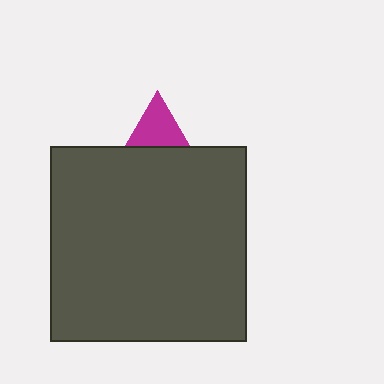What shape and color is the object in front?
The object in front is a dark gray rectangle.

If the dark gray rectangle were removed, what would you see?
You would see the complete magenta triangle.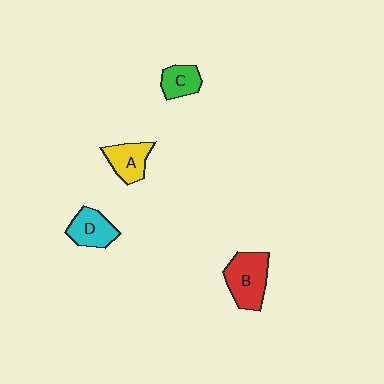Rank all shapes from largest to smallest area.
From largest to smallest: B (red), D (cyan), A (yellow), C (green).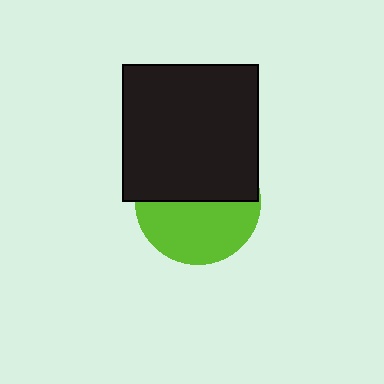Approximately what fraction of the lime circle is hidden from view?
Roughly 49% of the lime circle is hidden behind the black square.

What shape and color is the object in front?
The object in front is a black square.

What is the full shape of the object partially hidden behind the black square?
The partially hidden object is a lime circle.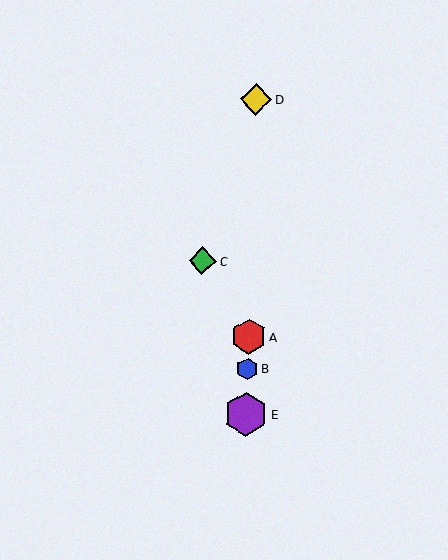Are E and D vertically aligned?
Yes, both are at x≈246.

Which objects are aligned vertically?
Objects A, B, D, E are aligned vertically.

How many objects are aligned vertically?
4 objects (A, B, D, E) are aligned vertically.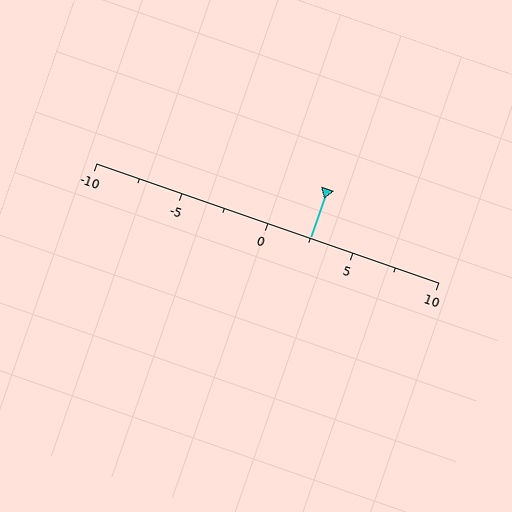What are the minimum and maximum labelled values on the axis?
The axis runs from -10 to 10.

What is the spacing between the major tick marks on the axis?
The major ticks are spaced 5 apart.